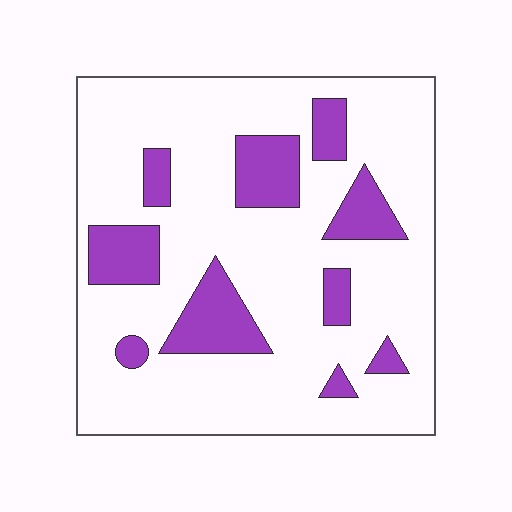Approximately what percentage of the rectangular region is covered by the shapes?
Approximately 20%.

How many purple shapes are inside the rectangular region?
10.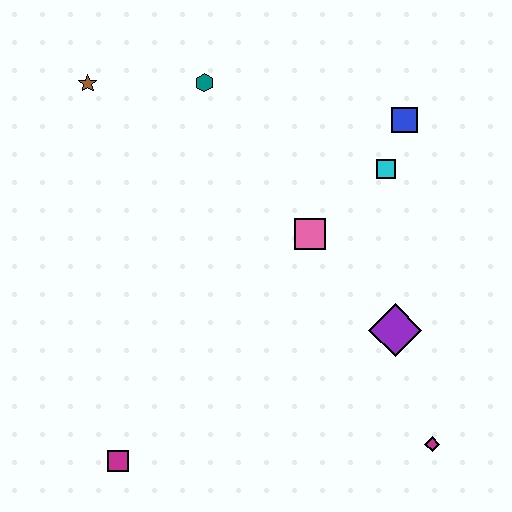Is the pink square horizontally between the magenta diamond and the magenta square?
Yes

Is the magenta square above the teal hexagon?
No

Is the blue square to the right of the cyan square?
Yes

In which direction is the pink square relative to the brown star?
The pink square is to the right of the brown star.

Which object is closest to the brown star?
The teal hexagon is closest to the brown star.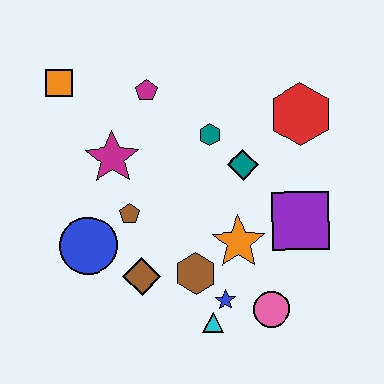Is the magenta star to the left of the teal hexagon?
Yes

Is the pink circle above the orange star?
No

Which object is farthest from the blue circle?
The red hexagon is farthest from the blue circle.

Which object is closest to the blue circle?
The brown pentagon is closest to the blue circle.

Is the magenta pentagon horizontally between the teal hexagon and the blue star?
No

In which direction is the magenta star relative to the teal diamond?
The magenta star is to the left of the teal diamond.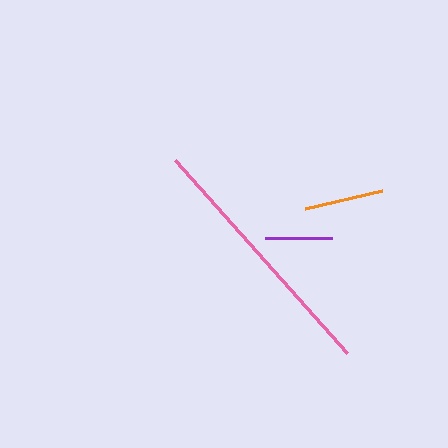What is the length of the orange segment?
The orange segment is approximately 80 pixels long.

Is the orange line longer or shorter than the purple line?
The orange line is longer than the purple line.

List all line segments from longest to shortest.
From longest to shortest: pink, orange, purple.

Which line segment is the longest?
The pink line is the longest at approximately 258 pixels.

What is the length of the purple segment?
The purple segment is approximately 67 pixels long.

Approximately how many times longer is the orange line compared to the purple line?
The orange line is approximately 1.2 times the length of the purple line.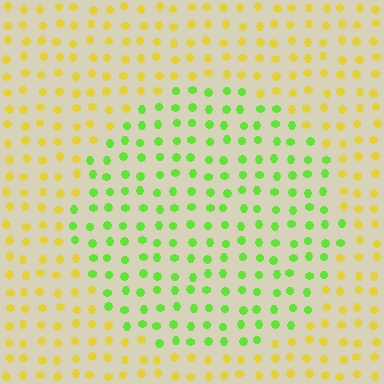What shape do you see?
I see a circle.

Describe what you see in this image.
The image is filled with small yellow elements in a uniform arrangement. A circle-shaped region is visible where the elements are tinted to a slightly different hue, forming a subtle color boundary.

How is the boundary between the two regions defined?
The boundary is defined purely by a slight shift in hue (about 53 degrees). Spacing, size, and orientation are identical on both sides.